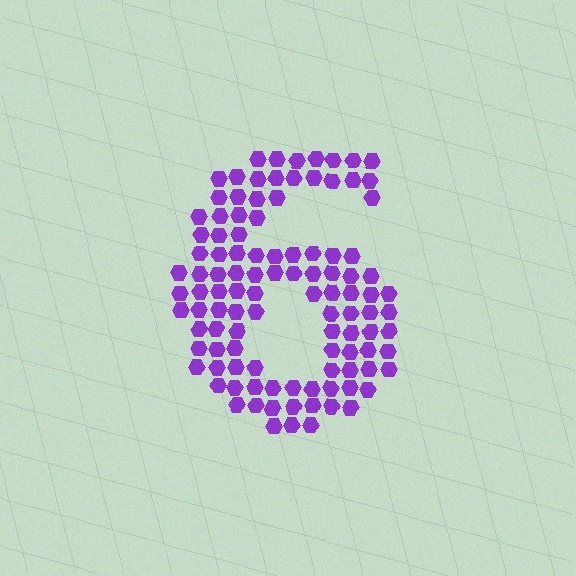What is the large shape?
The large shape is the digit 6.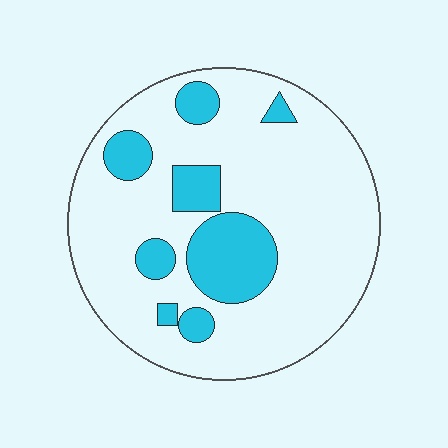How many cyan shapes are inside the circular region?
8.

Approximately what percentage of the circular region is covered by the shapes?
Approximately 20%.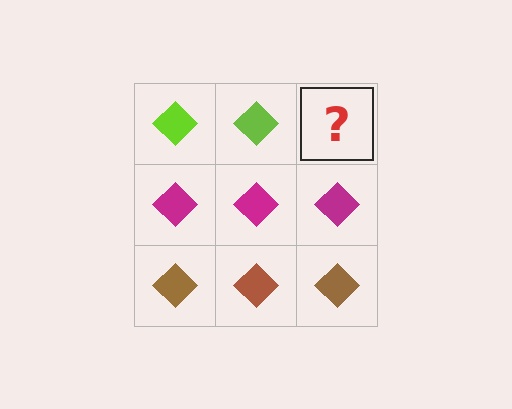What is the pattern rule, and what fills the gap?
The rule is that each row has a consistent color. The gap should be filled with a lime diamond.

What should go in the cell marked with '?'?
The missing cell should contain a lime diamond.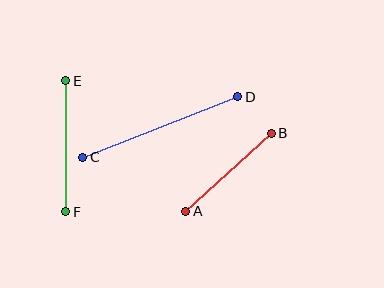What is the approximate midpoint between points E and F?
The midpoint is at approximately (66, 146) pixels.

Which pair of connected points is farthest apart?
Points C and D are farthest apart.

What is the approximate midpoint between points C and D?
The midpoint is at approximately (160, 127) pixels.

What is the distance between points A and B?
The distance is approximately 116 pixels.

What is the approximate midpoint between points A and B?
The midpoint is at approximately (228, 172) pixels.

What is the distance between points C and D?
The distance is approximately 166 pixels.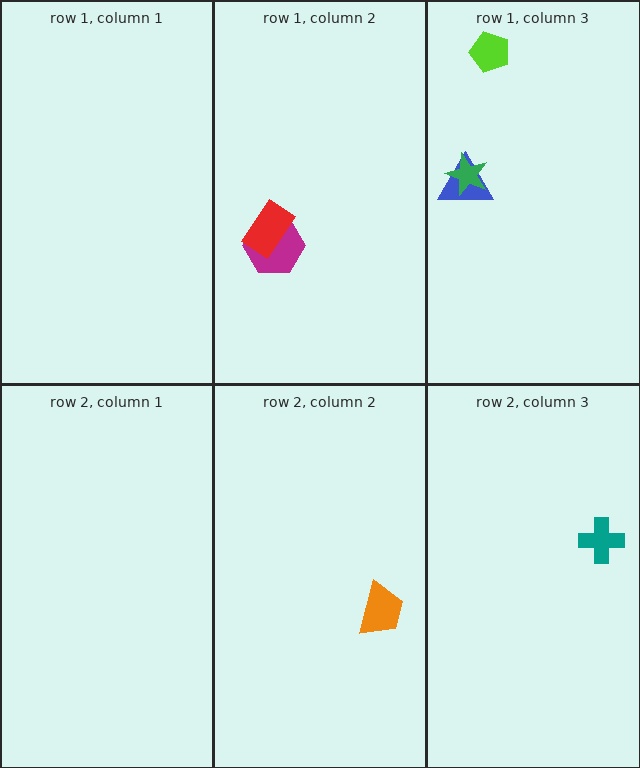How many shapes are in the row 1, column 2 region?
2.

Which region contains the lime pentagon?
The row 1, column 3 region.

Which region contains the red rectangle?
The row 1, column 2 region.